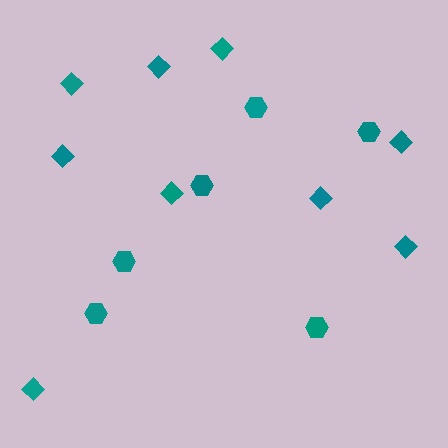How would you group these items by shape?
There are 2 groups: one group of diamonds (9) and one group of hexagons (6).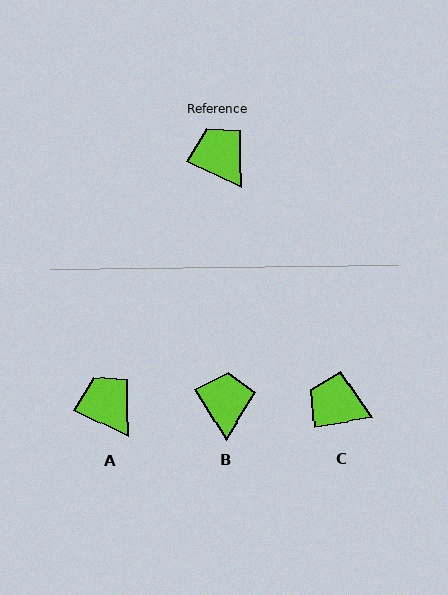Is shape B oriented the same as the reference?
No, it is off by about 33 degrees.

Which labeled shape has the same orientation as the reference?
A.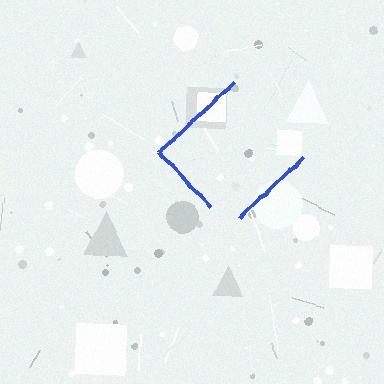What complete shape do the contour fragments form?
The contour fragments form a diamond.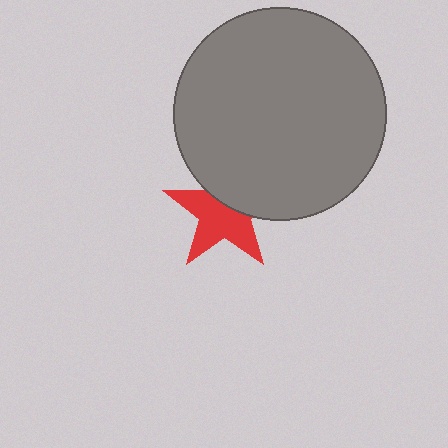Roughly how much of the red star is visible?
About half of it is visible (roughly 61%).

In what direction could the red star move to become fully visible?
The red star could move down. That would shift it out from behind the gray circle entirely.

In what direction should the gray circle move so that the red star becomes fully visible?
The gray circle should move up. That is the shortest direction to clear the overlap and leave the red star fully visible.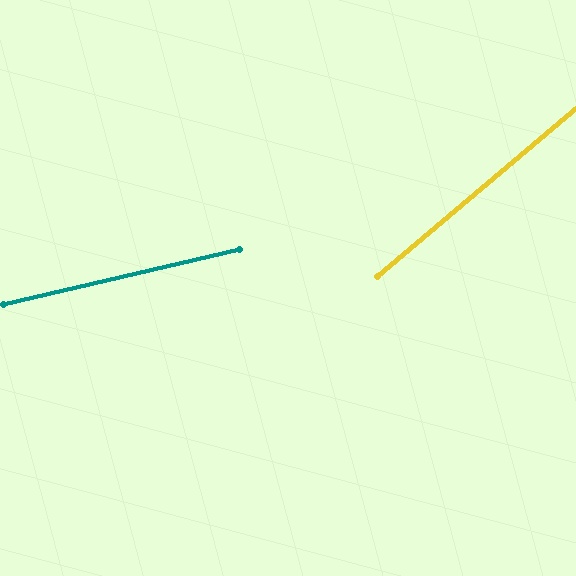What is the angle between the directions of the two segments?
Approximately 27 degrees.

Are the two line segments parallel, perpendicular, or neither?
Neither parallel nor perpendicular — they differ by about 27°.